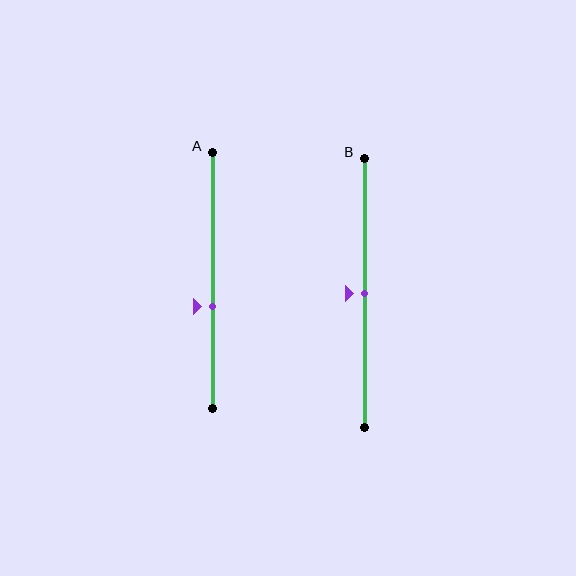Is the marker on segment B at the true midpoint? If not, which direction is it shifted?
Yes, the marker on segment B is at the true midpoint.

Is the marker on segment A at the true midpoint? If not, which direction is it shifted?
No, the marker on segment A is shifted downward by about 10% of the segment length.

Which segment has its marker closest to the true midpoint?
Segment B has its marker closest to the true midpoint.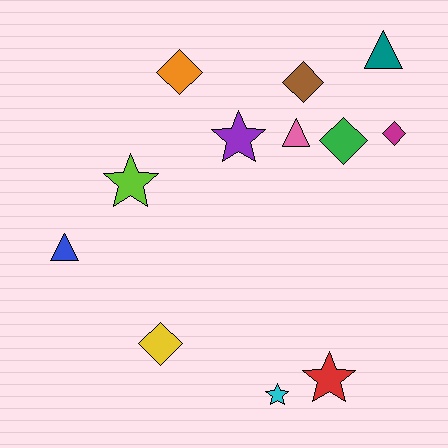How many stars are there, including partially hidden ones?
There are 4 stars.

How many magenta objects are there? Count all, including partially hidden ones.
There is 1 magenta object.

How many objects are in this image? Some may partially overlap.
There are 12 objects.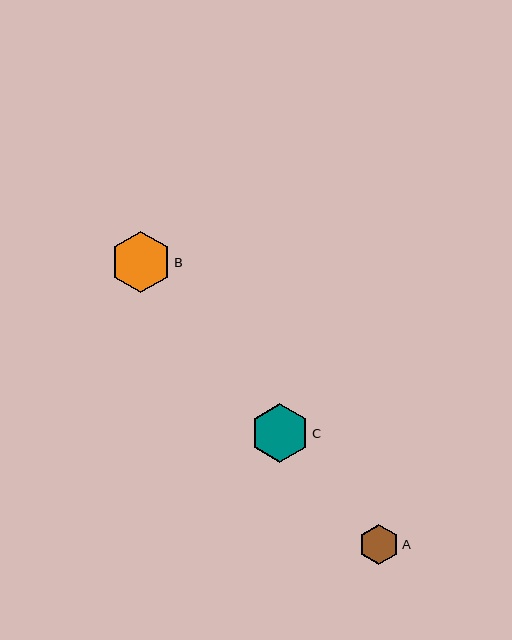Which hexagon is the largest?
Hexagon B is the largest with a size of approximately 61 pixels.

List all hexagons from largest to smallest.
From largest to smallest: B, C, A.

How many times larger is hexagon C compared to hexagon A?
Hexagon C is approximately 1.5 times the size of hexagon A.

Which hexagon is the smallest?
Hexagon A is the smallest with a size of approximately 40 pixels.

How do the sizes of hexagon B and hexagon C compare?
Hexagon B and hexagon C are approximately the same size.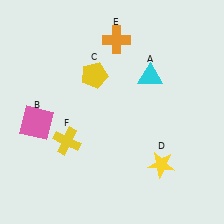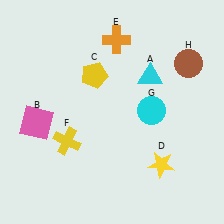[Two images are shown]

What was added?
A cyan circle (G), a brown circle (H) were added in Image 2.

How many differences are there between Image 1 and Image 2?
There are 2 differences between the two images.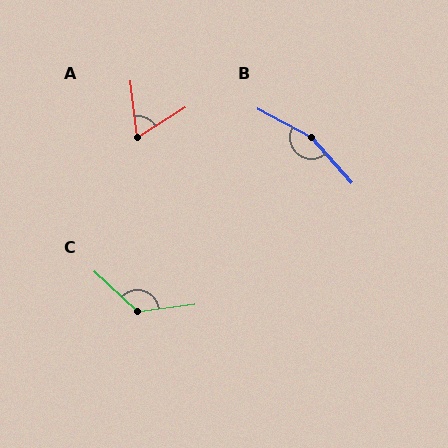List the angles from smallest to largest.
A (65°), C (130°), B (159°).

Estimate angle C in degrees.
Approximately 130 degrees.